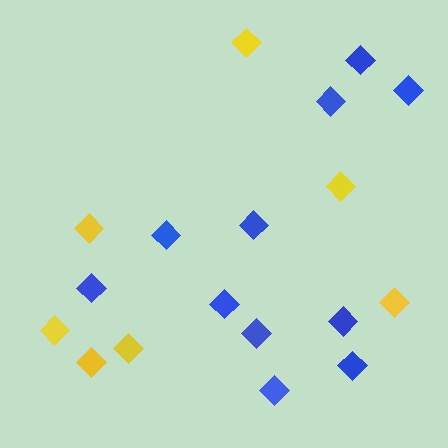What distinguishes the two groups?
There are 2 groups: one group of blue diamonds (11) and one group of yellow diamonds (7).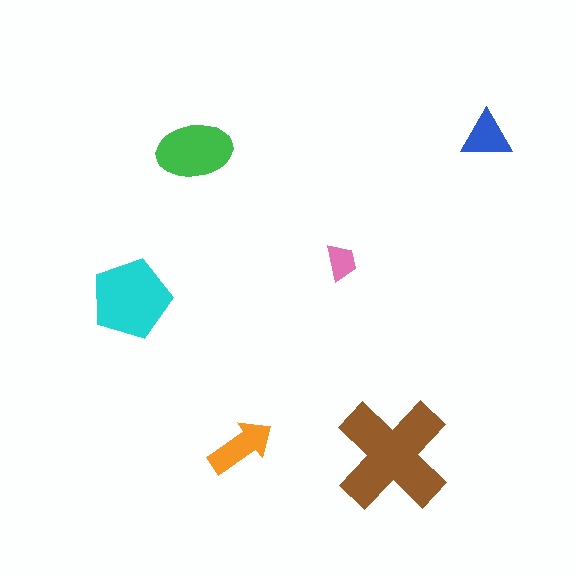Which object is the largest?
The brown cross.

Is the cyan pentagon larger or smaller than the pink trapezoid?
Larger.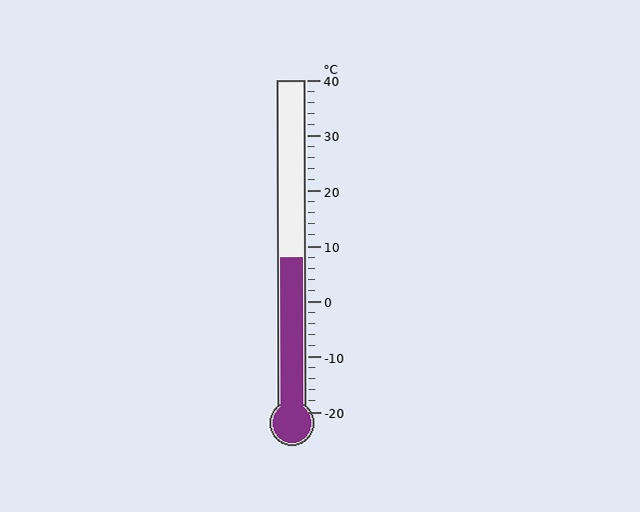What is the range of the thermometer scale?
The thermometer scale ranges from -20°C to 40°C.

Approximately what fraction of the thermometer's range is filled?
The thermometer is filled to approximately 45% of its range.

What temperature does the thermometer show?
The thermometer shows approximately 8°C.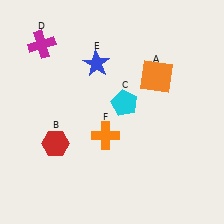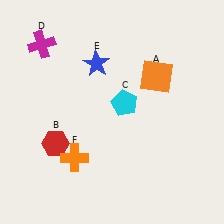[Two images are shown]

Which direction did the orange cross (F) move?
The orange cross (F) moved left.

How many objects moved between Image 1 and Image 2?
1 object moved between the two images.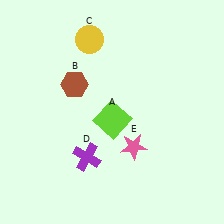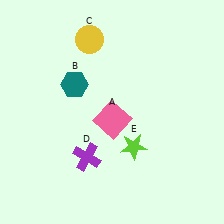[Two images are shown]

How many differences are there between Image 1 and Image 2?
There are 3 differences between the two images.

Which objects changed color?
A changed from lime to pink. B changed from brown to teal. E changed from pink to lime.